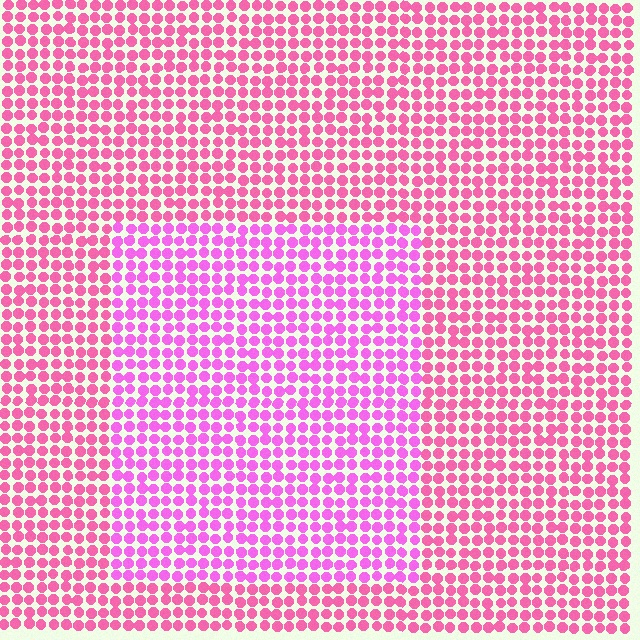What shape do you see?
I see a rectangle.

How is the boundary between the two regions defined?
The boundary is defined purely by a slight shift in hue (about 27 degrees). Spacing, size, and orientation are identical on both sides.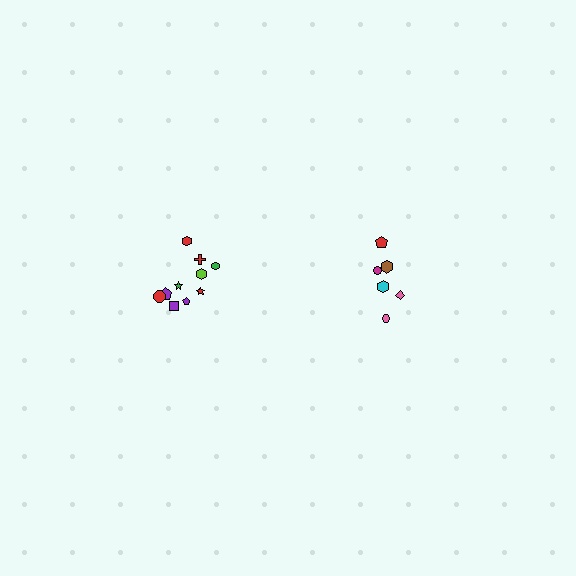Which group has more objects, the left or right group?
The left group.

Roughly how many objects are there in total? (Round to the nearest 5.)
Roughly 15 objects in total.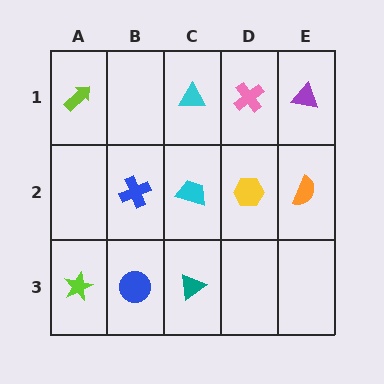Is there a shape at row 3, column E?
No, that cell is empty.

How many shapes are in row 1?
4 shapes.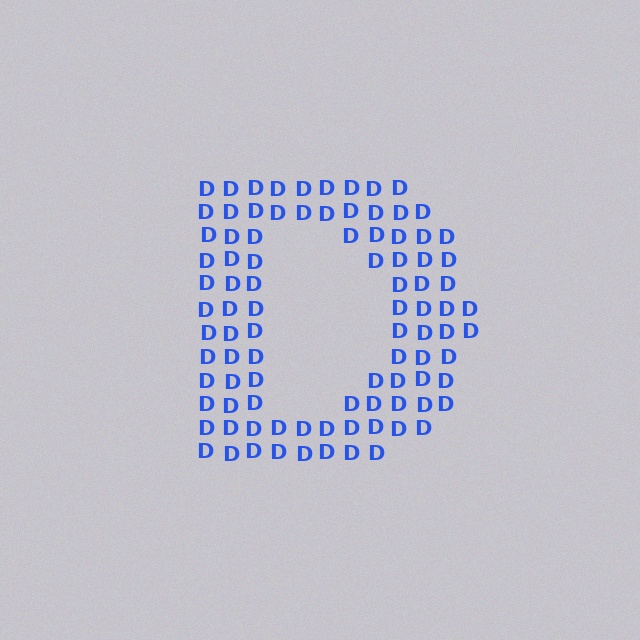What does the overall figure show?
The overall figure shows the letter D.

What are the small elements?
The small elements are letter D's.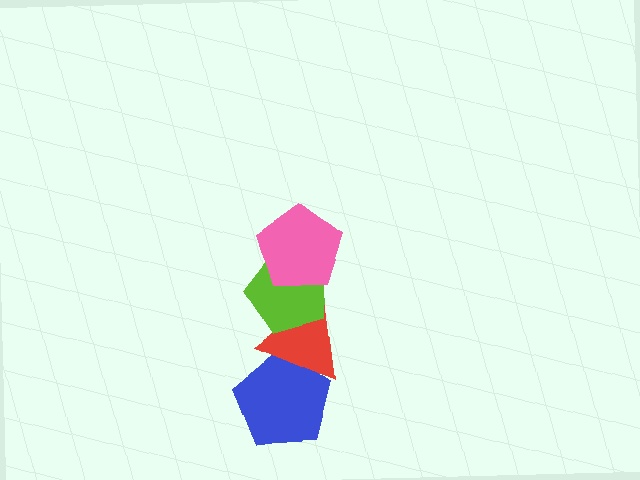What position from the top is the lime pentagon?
The lime pentagon is 2nd from the top.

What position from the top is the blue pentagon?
The blue pentagon is 4th from the top.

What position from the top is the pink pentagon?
The pink pentagon is 1st from the top.